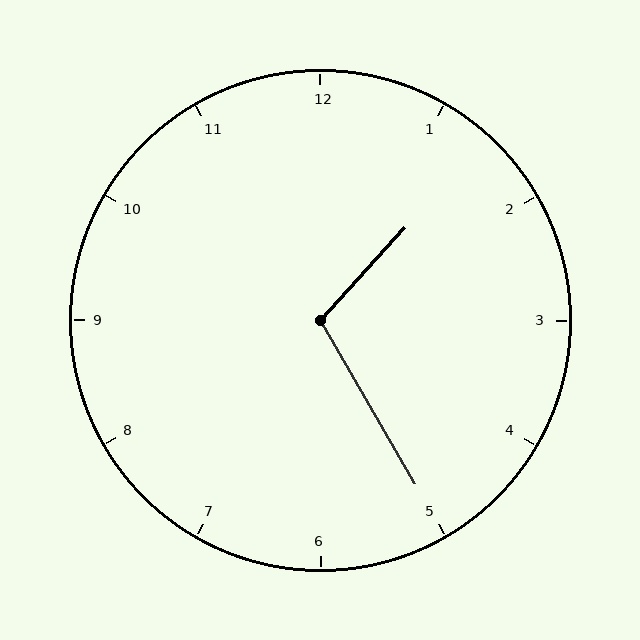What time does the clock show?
1:25.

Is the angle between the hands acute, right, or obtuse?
It is obtuse.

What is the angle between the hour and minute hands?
Approximately 108 degrees.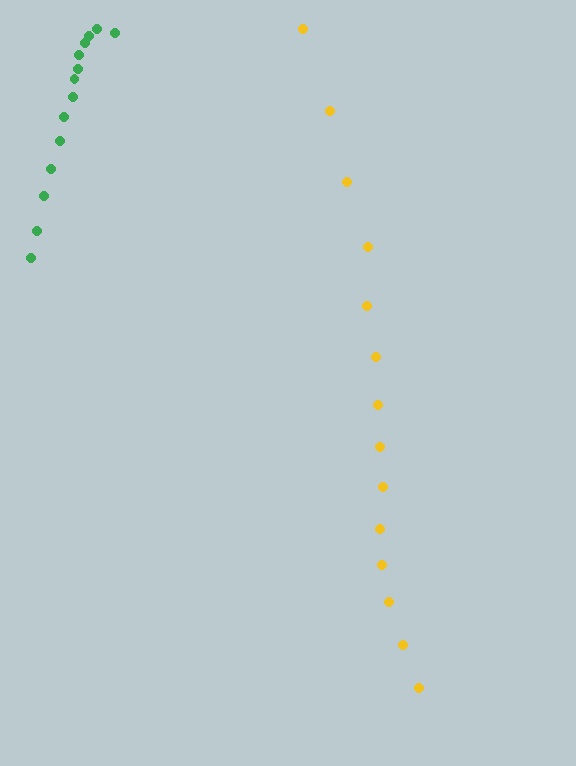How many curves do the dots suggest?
There are 2 distinct paths.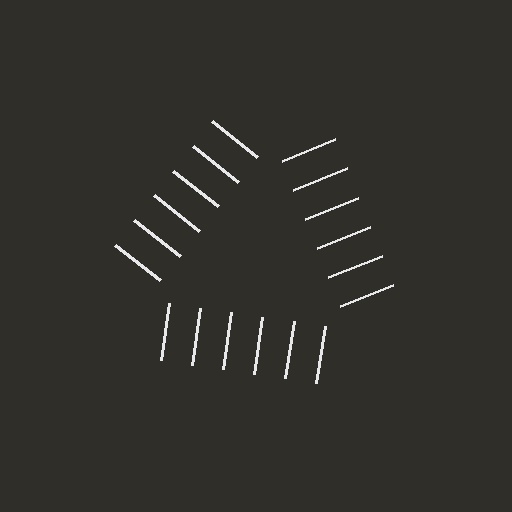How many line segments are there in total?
18 — 6 along each of the 3 edges.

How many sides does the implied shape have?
3 sides — the line-ends trace a triangle.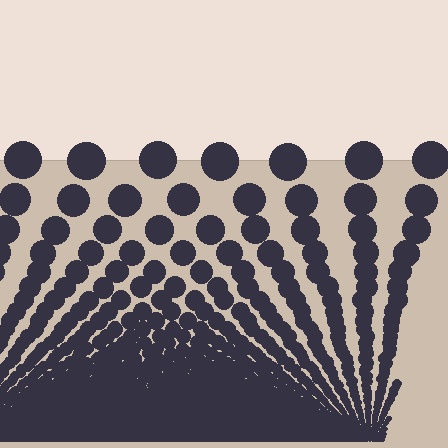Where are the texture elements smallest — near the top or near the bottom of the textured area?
Near the bottom.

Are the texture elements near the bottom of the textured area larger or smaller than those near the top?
Smaller. The gradient is inverted — elements near the bottom are smaller and denser.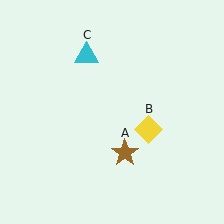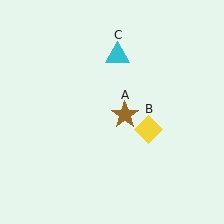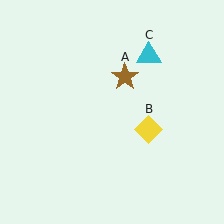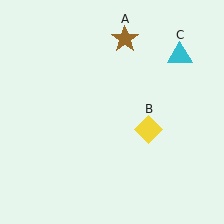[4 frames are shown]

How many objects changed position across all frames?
2 objects changed position: brown star (object A), cyan triangle (object C).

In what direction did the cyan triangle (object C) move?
The cyan triangle (object C) moved right.